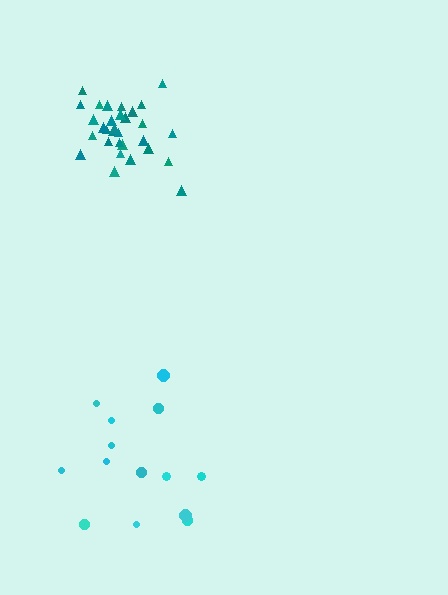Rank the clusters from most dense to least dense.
teal, cyan.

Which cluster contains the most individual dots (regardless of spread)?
Teal (31).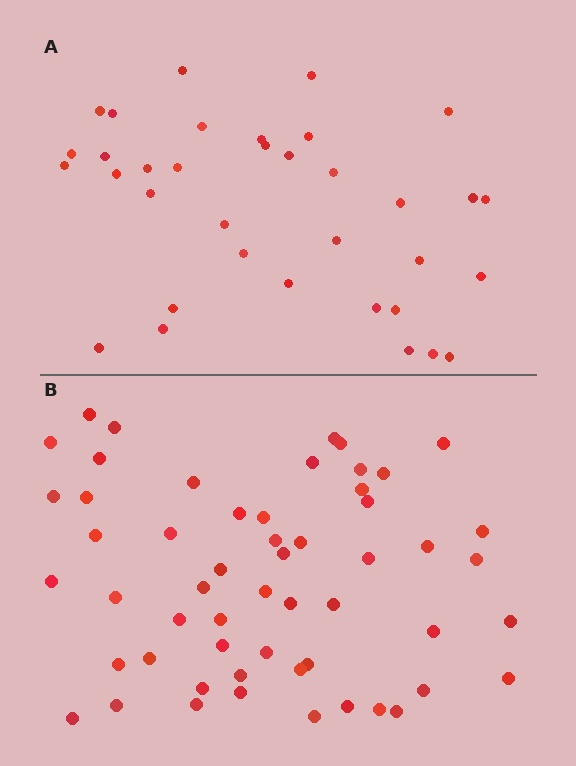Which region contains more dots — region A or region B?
Region B (the bottom region) has more dots.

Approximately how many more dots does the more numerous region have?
Region B has approximately 20 more dots than region A.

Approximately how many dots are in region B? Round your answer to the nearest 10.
About 60 dots. (The exact count is 55, which rounds to 60.)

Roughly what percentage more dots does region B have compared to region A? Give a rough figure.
About 55% more.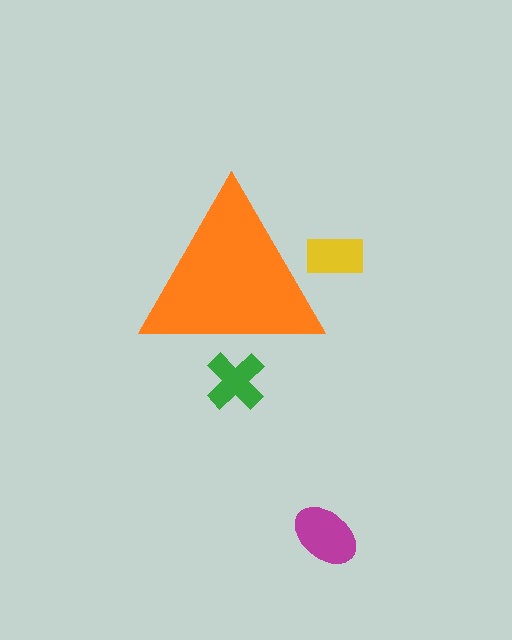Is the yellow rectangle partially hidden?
Yes, the yellow rectangle is partially hidden behind the orange triangle.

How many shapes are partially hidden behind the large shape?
2 shapes are partially hidden.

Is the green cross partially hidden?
Yes, the green cross is partially hidden behind the orange triangle.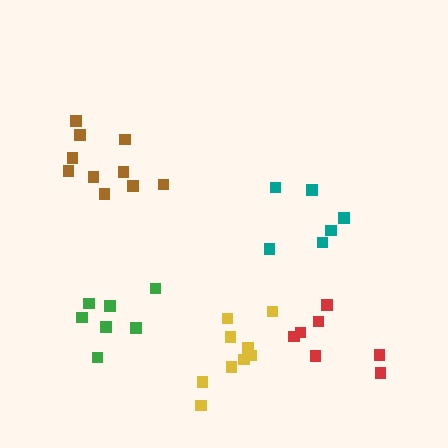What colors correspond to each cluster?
The clusters are colored: teal, red, green, yellow, brown.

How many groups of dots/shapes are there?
There are 5 groups.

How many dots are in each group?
Group 1: 6 dots, Group 2: 7 dots, Group 3: 7 dots, Group 4: 9 dots, Group 5: 10 dots (39 total).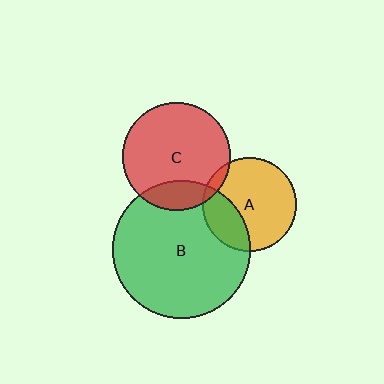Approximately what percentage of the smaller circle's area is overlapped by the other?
Approximately 30%.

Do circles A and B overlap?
Yes.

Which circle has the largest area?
Circle B (green).